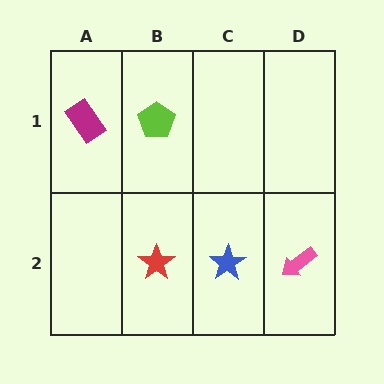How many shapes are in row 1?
2 shapes.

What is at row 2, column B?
A red star.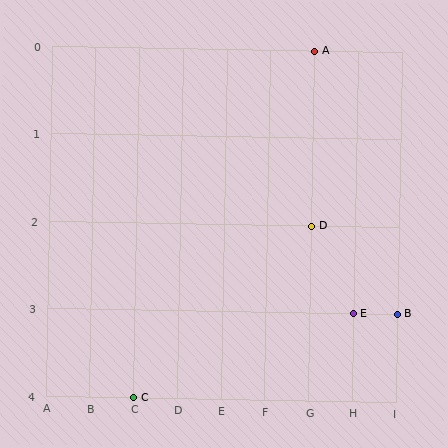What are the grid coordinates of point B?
Point B is at grid coordinates (I, 3).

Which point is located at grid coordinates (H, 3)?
Point E is at (H, 3).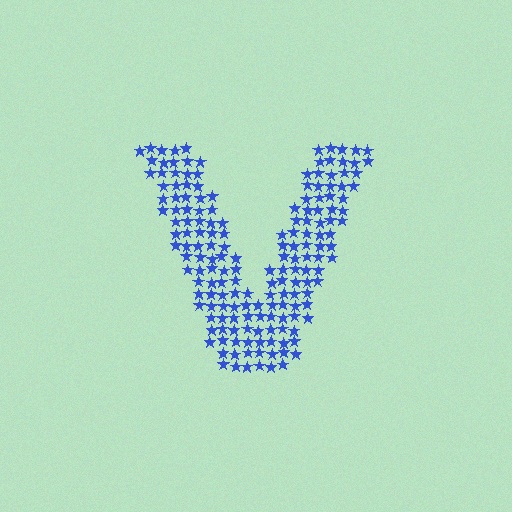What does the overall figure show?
The overall figure shows the letter V.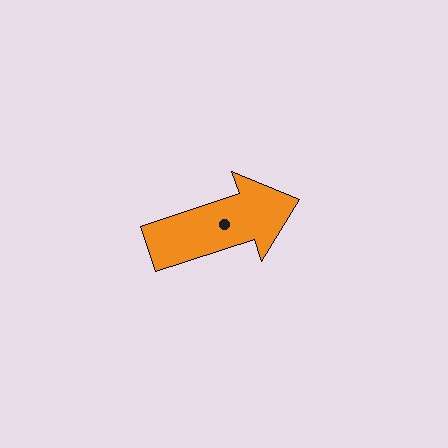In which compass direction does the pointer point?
East.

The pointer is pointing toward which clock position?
Roughly 2 o'clock.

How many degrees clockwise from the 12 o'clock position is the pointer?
Approximately 72 degrees.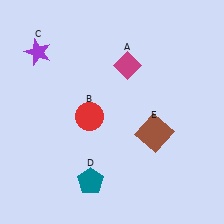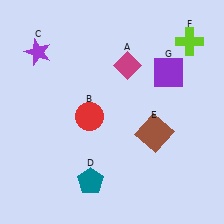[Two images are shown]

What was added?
A lime cross (F), a purple square (G) were added in Image 2.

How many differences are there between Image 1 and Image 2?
There are 2 differences between the two images.